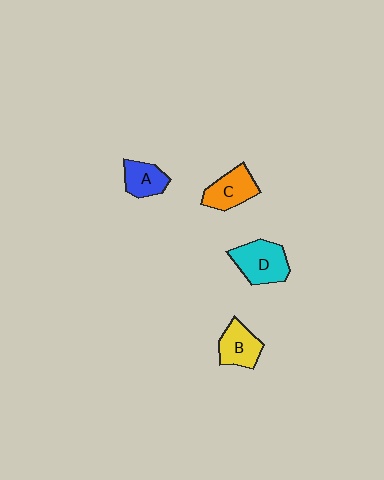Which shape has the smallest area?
Shape A (blue).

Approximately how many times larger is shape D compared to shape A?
Approximately 1.5 times.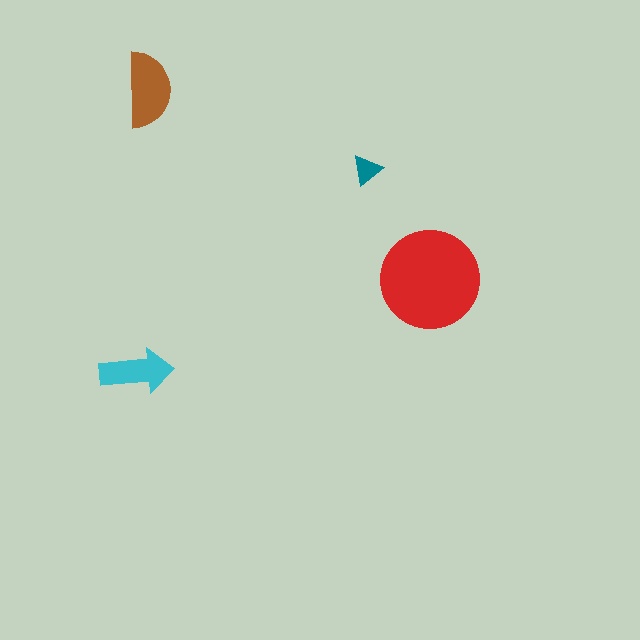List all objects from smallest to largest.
The teal triangle, the cyan arrow, the brown semicircle, the red circle.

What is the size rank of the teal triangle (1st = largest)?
4th.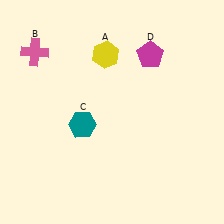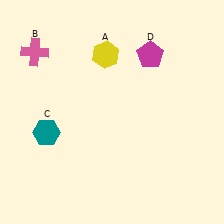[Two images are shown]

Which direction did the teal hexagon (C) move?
The teal hexagon (C) moved left.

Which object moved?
The teal hexagon (C) moved left.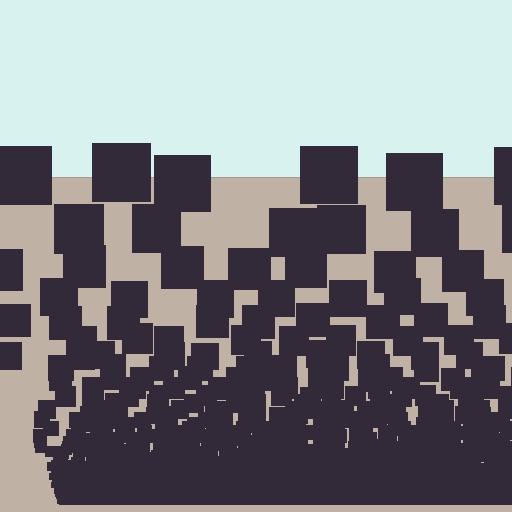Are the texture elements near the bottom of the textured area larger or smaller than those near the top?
Smaller. The gradient is inverted — elements near the bottom are smaller and denser.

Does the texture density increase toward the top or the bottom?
Density increases toward the bottom.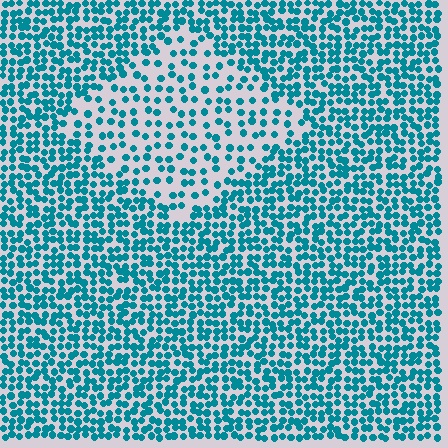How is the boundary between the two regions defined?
The boundary is defined by a change in element density (approximately 2.1x ratio). All elements are the same color, size, and shape.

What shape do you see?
I see a diamond.